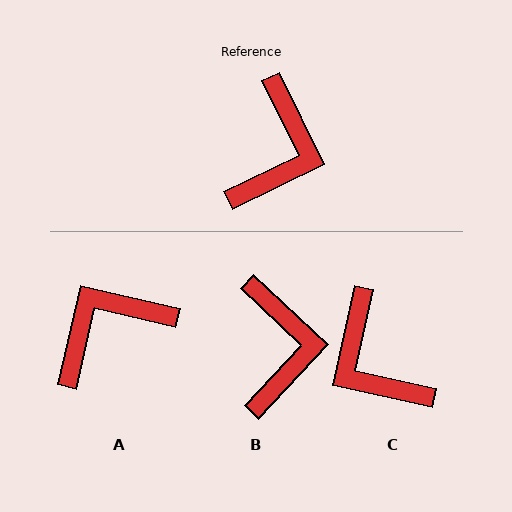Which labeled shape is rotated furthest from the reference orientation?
A, about 141 degrees away.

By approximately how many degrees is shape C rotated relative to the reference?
Approximately 129 degrees clockwise.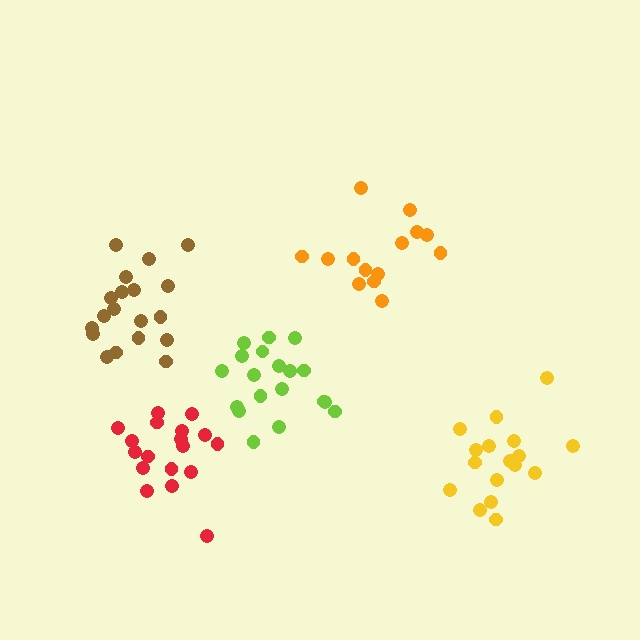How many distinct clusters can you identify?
There are 5 distinct clusters.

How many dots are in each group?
Group 1: 19 dots, Group 2: 14 dots, Group 3: 17 dots, Group 4: 18 dots, Group 5: 19 dots (87 total).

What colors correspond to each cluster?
The clusters are colored: lime, orange, yellow, red, brown.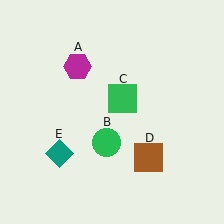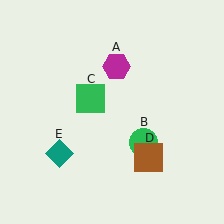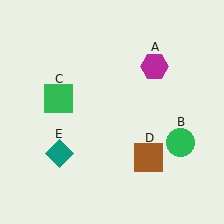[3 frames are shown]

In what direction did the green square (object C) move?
The green square (object C) moved left.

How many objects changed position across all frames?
3 objects changed position: magenta hexagon (object A), green circle (object B), green square (object C).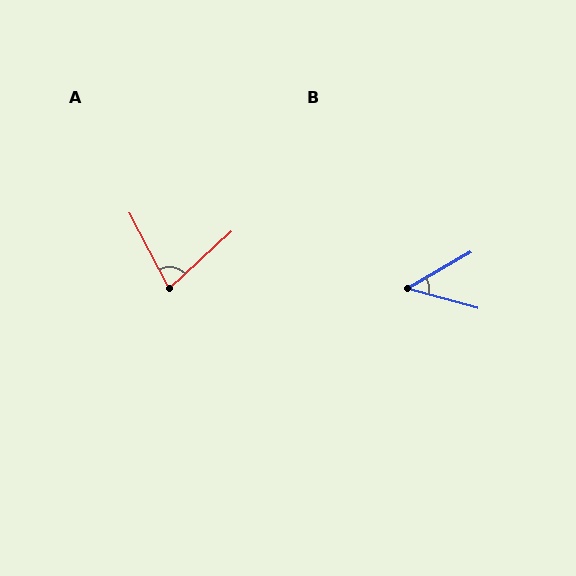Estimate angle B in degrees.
Approximately 45 degrees.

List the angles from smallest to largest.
B (45°), A (75°).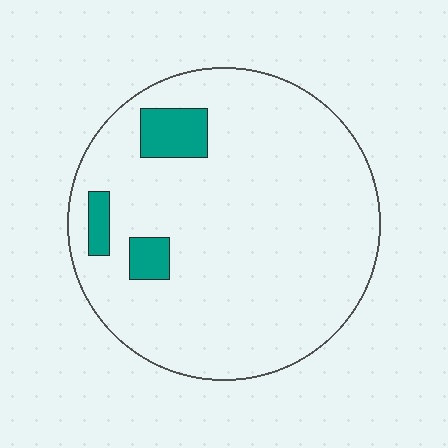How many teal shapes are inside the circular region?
3.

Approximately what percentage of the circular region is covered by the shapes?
Approximately 10%.